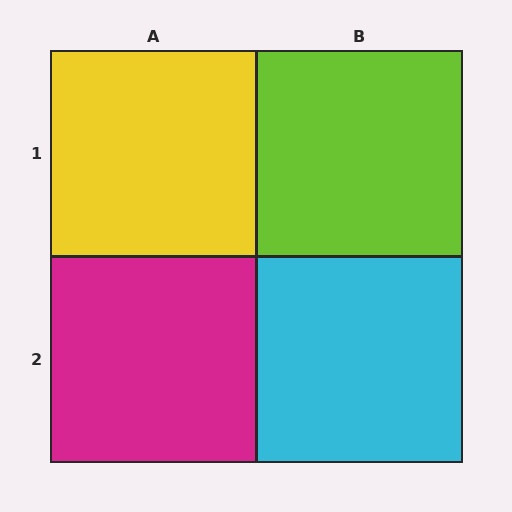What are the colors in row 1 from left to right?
Yellow, lime.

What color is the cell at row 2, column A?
Magenta.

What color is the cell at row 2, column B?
Cyan.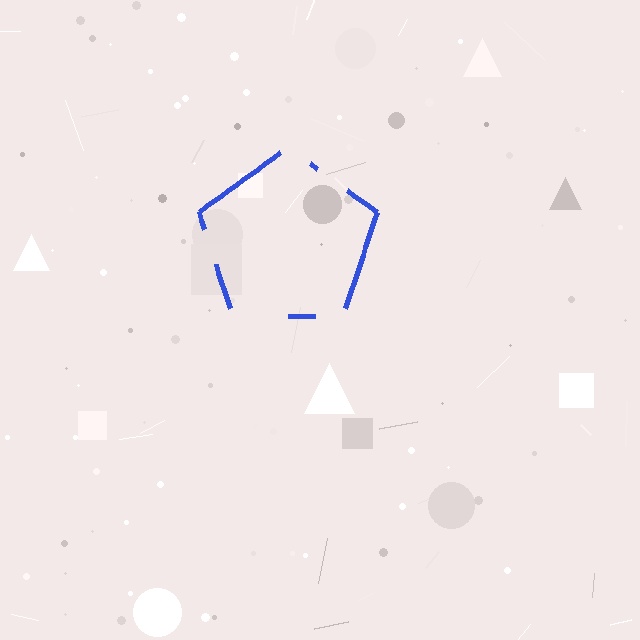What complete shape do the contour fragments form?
The contour fragments form a pentagon.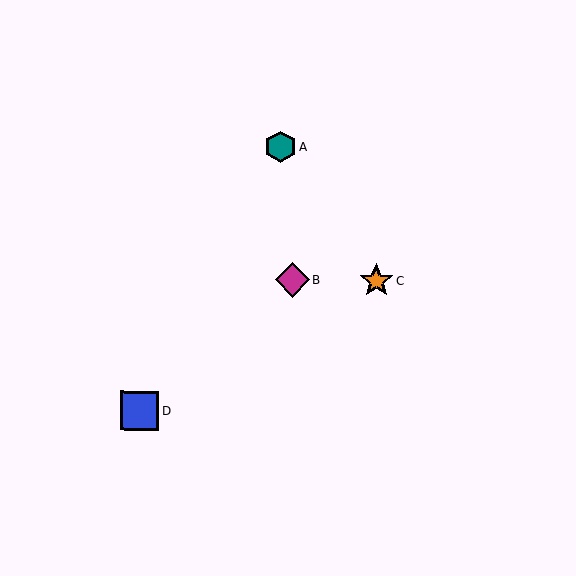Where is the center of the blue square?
The center of the blue square is at (139, 411).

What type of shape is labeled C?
Shape C is an orange star.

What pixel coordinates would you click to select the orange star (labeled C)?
Click at (376, 281) to select the orange star C.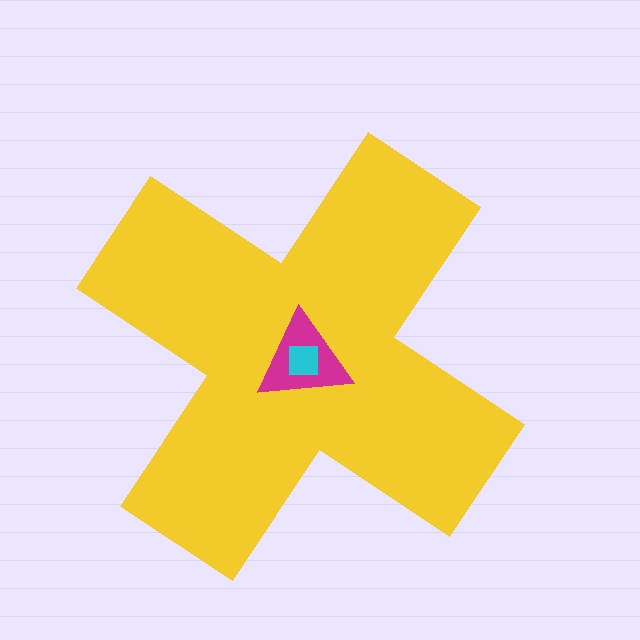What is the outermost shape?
The yellow cross.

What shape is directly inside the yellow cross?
The magenta triangle.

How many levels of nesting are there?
3.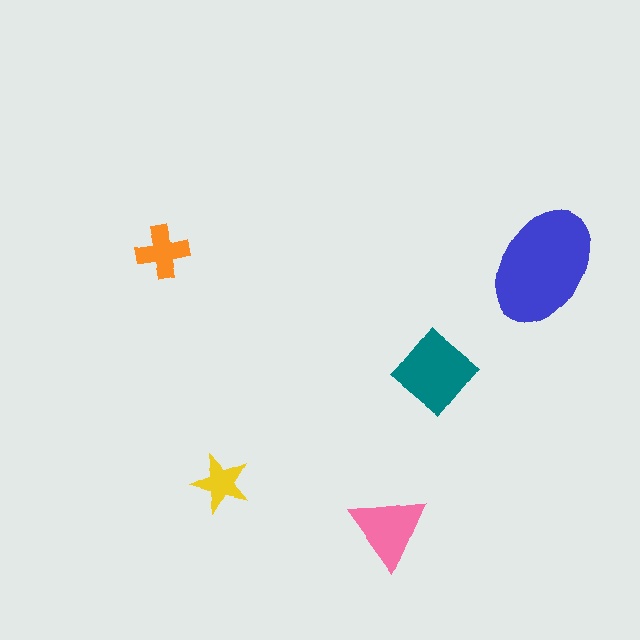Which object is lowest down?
The pink triangle is bottommost.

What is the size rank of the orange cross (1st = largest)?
4th.